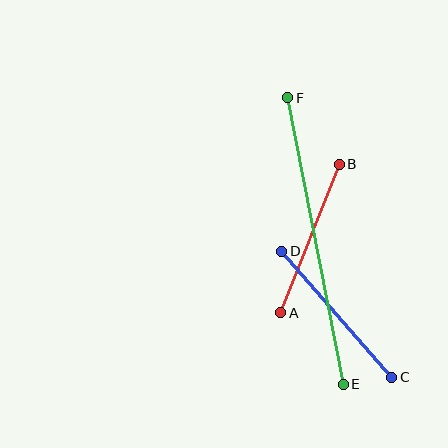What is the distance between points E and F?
The distance is approximately 291 pixels.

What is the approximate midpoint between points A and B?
The midpoint is at approximately (310, 239) pixels.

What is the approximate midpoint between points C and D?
The midpoint is at approximately (337, 314) pixels.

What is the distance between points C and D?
The distance is approximately 167 pixels.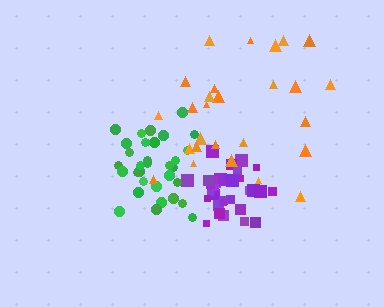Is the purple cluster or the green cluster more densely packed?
Purple.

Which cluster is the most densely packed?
Purple.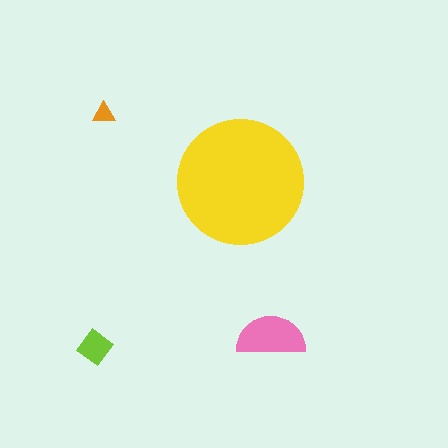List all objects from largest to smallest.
The yellow circle, the pink semicircle, the lime diamond, the orange triangle.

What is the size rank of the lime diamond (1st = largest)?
3rd.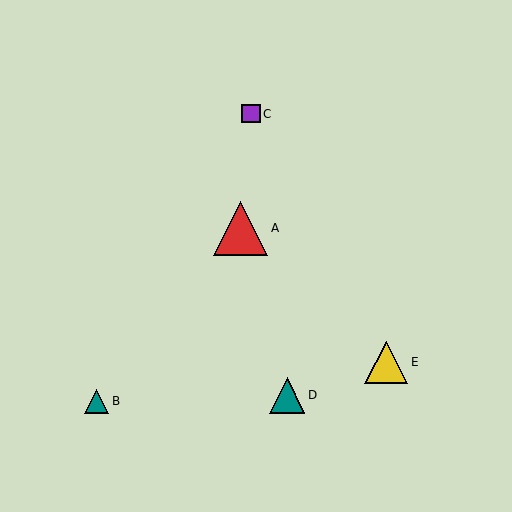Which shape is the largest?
The red triangle (labeled A) is the largest.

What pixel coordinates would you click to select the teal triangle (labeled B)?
Click at (97, 401) to select the teal triangle B.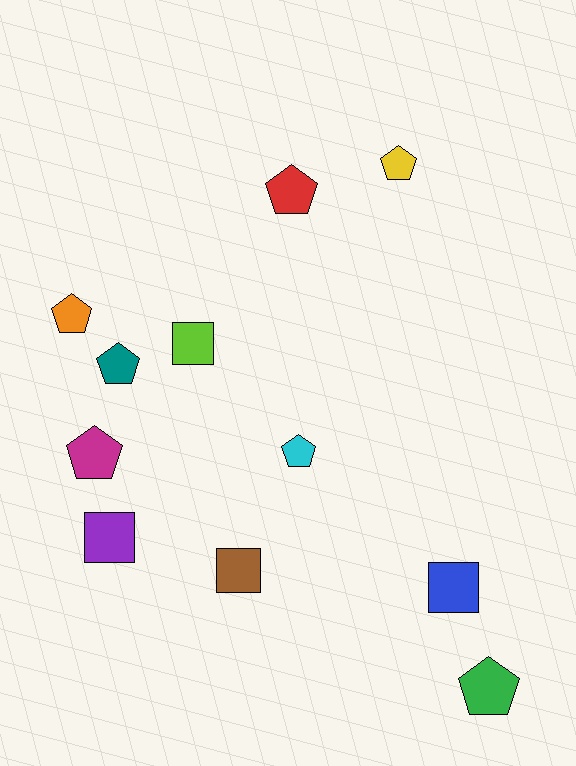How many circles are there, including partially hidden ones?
There are no circles.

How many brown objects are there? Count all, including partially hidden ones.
There is 1 brown object.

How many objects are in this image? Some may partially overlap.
There are 11 objects.